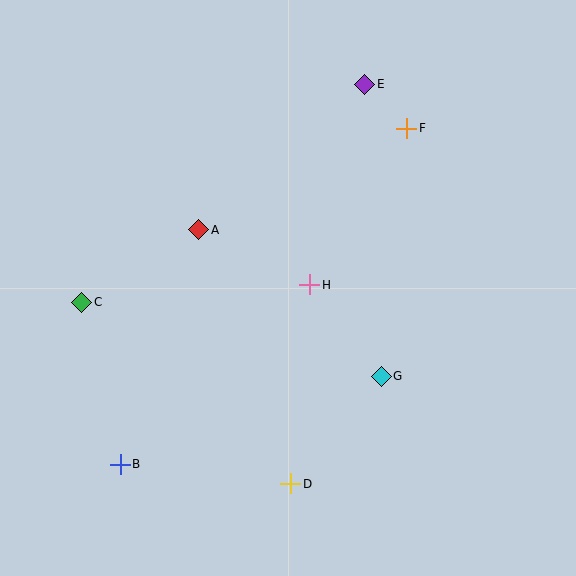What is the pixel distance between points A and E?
The distance between A and E is 221 pixels.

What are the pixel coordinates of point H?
Point H is at (310, 285).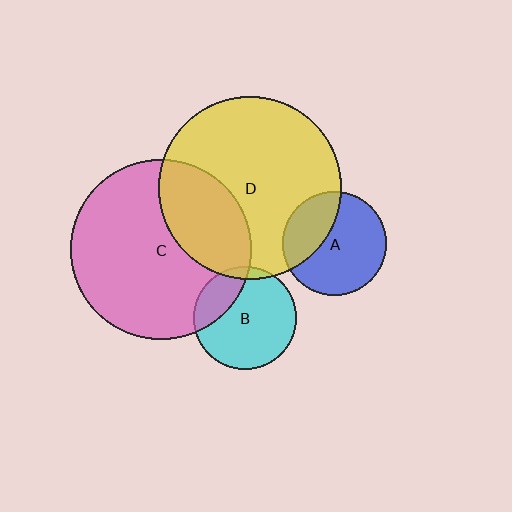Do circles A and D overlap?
Yes.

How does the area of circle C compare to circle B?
Approximately 3.1 times.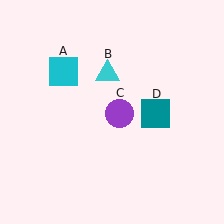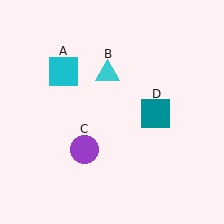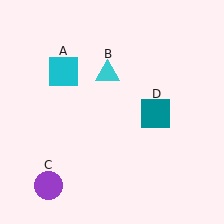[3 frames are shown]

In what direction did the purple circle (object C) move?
The purple circle (object C) moved down and to the left.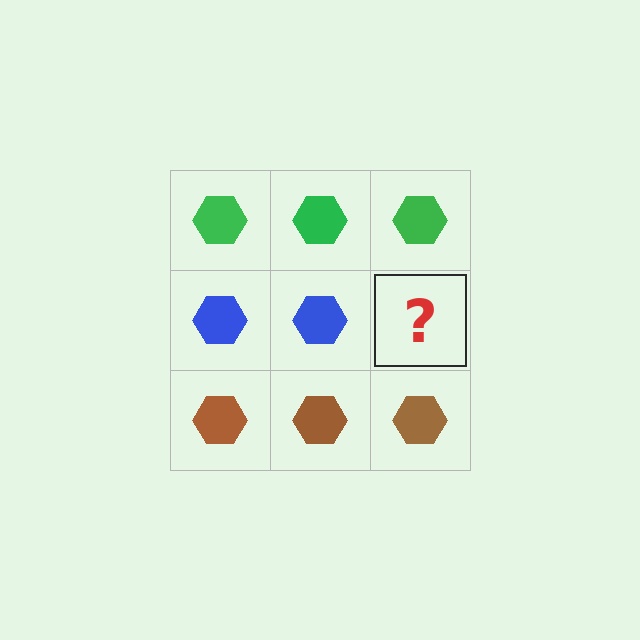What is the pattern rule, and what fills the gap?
The rule is that each row has a consistent color. The gap should be filled with a blue hexagon.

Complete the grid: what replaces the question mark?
The question mark should be replaced with a blue hexagon.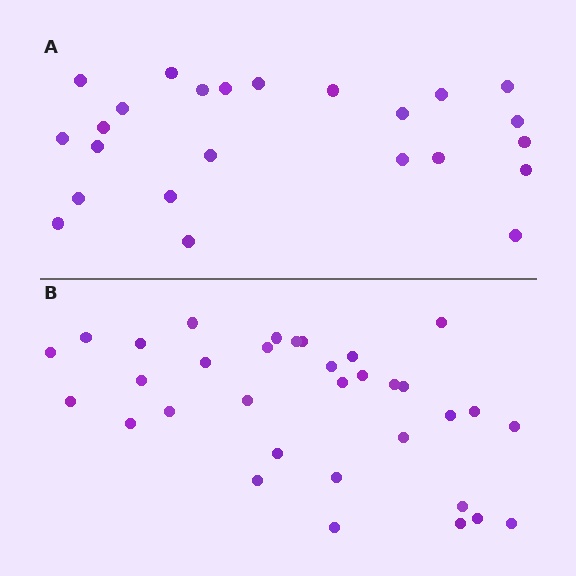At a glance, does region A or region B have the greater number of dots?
Region B (the bottom region) has more dots.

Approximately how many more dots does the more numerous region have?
Region B has roughly 8 or so more dots than region A.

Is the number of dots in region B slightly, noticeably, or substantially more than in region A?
Region B has noticeably more, but not dramatically so. The ratio is roughly 1.4 to 1.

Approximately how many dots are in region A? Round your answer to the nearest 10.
About 20 dots. (The exact count is 24, which rounds to 20.)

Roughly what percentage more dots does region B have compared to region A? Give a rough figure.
About 40% more.